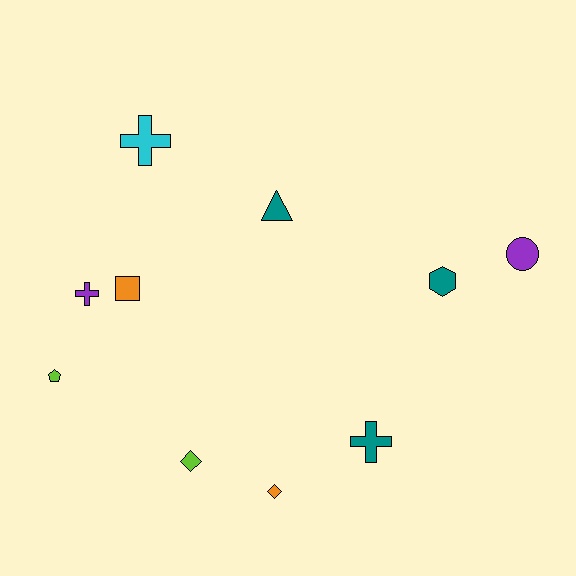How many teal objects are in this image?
There are 3 teal objects.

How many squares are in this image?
There is 1 square.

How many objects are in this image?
There are 10 objects.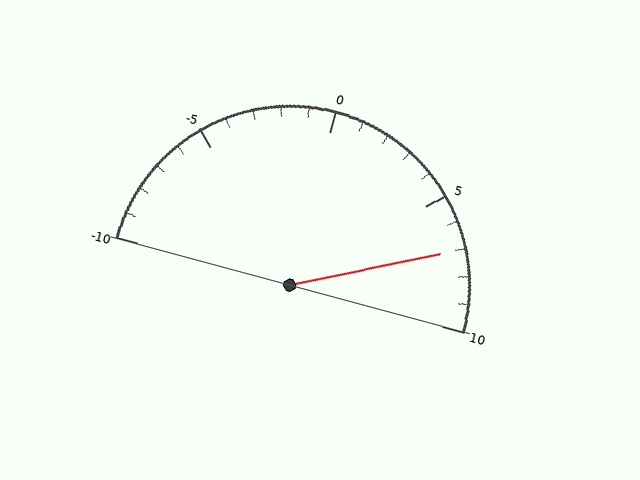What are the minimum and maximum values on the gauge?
The gauge ranges from -10 to 10.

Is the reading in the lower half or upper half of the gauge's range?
The reading is in the upper half of the range (-10 to 10).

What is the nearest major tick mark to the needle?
The nearest major tick mark is 5.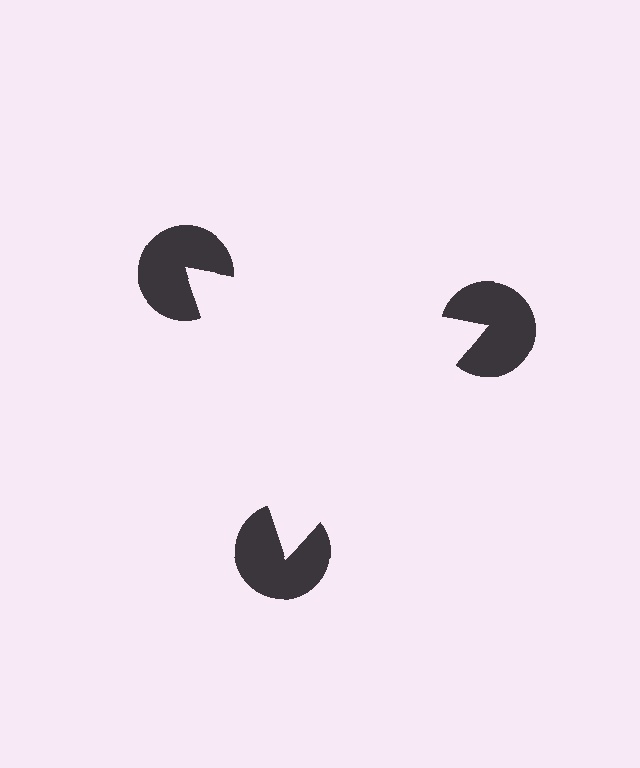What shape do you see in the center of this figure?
An illusory triangle — its edges are inferred from the aligned wedge cuts in the pac-man discs, not physically drawn.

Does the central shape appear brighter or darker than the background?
It typically appears slightly brighter than the background, even though no actual brightness change is drawn.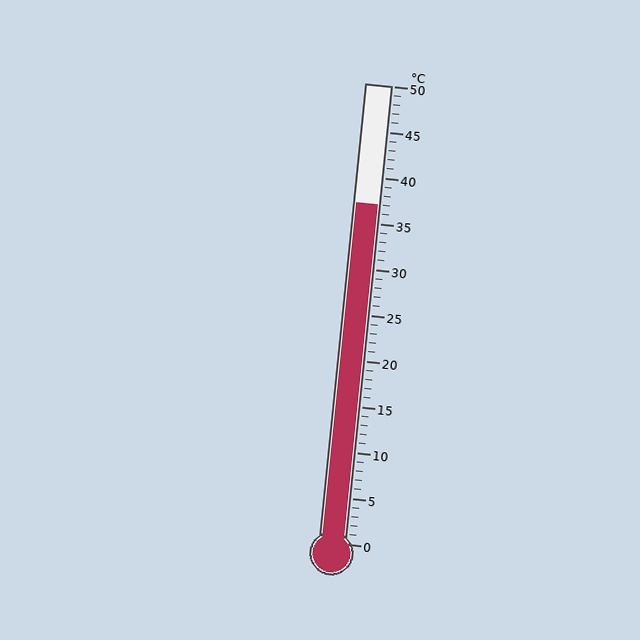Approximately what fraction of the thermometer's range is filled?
The thermometer is filled to approximately 75% of its range.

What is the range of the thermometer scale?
The thermometer scale ranges from 0°C to 50°C.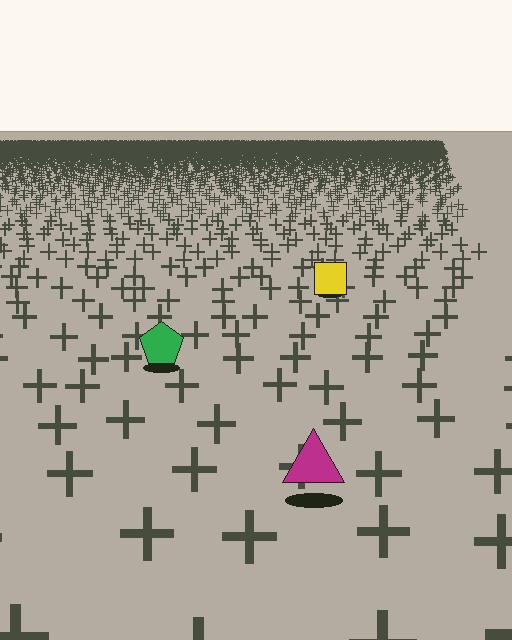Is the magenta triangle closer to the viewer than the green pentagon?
Yes. The magenta triangle is closer — you can tell from the texture gradient: the ground texture is coarser near it.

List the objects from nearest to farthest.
From nearest to farthest: the magenta triangle, the green pentagon, the yellow square.